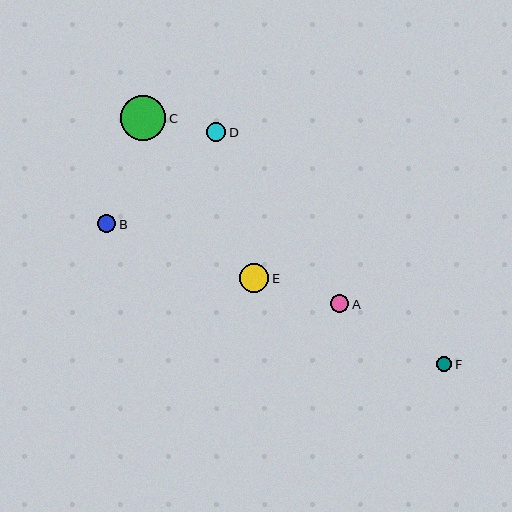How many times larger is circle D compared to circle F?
Circle D is approximately 1.3 times the size of circle F.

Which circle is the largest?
Circle C is the largest with a size of approximately 46 pixels.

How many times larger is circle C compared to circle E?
Circle C is approximately 1.6 times the size of circle E.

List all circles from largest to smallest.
From largest to smallest: C, E, D, B, A, F.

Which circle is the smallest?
Circle F is the smallest with a size of approximately 15 pixels.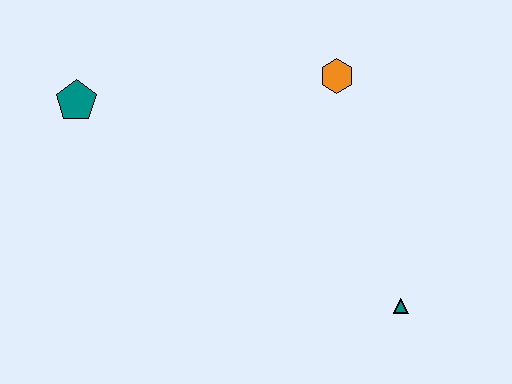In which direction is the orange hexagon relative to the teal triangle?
The orange hexagon is above the teal triangle.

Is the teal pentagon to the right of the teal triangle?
No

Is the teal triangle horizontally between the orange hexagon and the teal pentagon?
No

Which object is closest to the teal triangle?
The orange hexagon is closest to the teal triangle.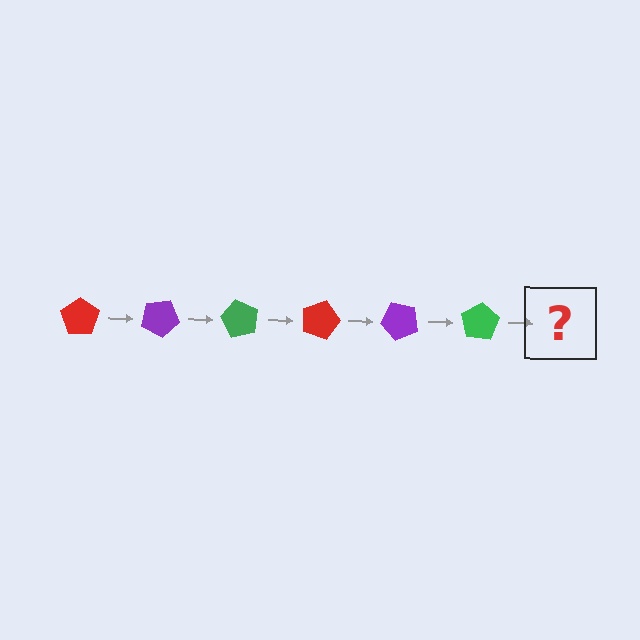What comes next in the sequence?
The next element should be a red pentagon, rotated 180 degrees from the start.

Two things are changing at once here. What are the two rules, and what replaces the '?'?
The two rules are that it rotates 30 degrees each step and the color cycles through red, purple, and green. The '?' should be a red pentagon, rotated 180 degrees from the start.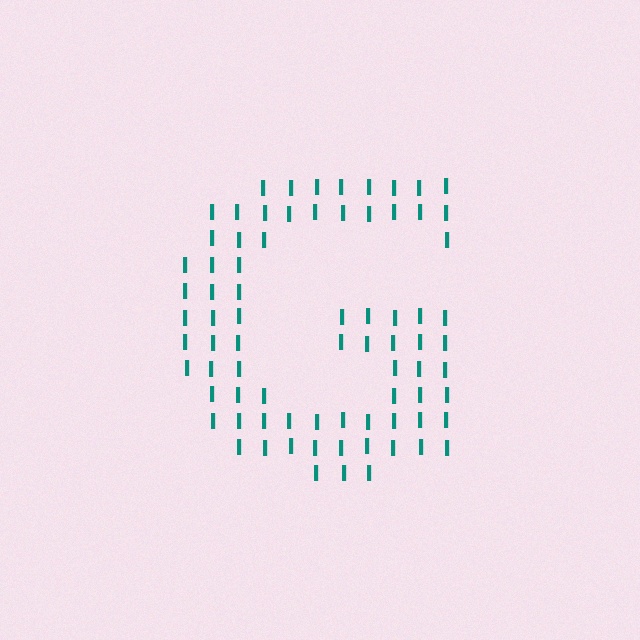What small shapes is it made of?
It is made of small letter I's.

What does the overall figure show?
The overall figure shows the letter G.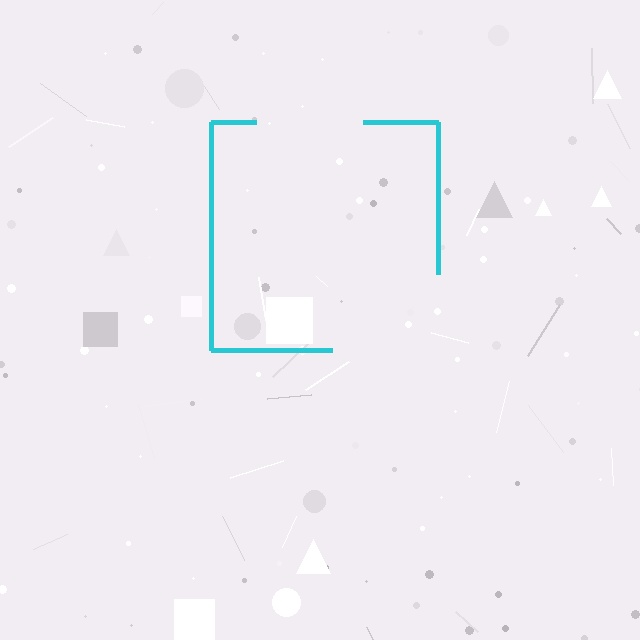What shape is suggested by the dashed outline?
The dashed outline suggests a square.